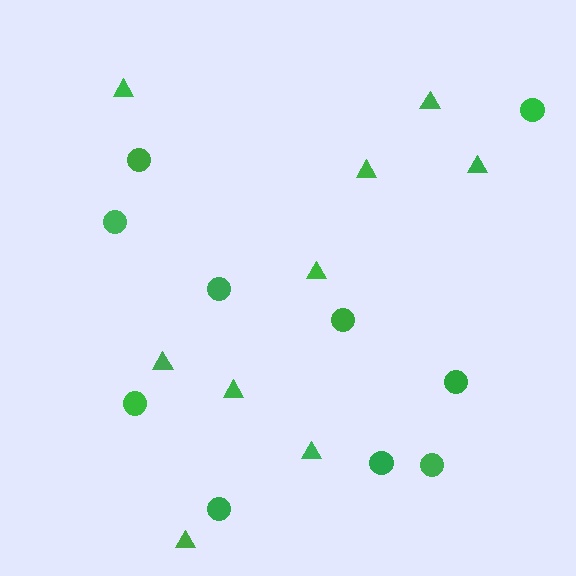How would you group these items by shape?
There are 2 groups: one group of circles (10) and one group of triangles (9).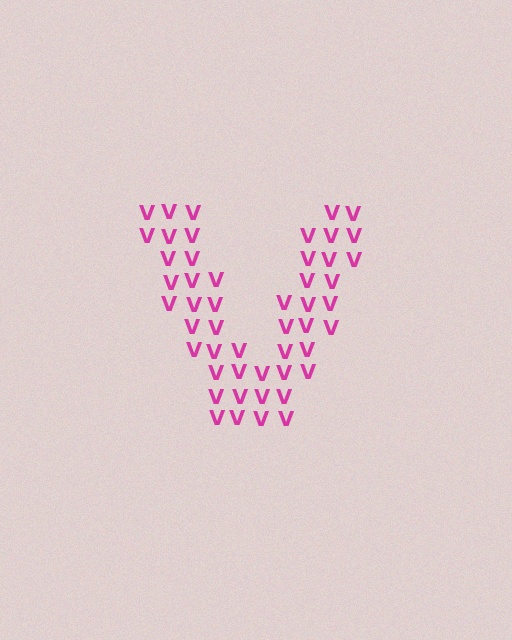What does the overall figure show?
The overall figure shows the letter V.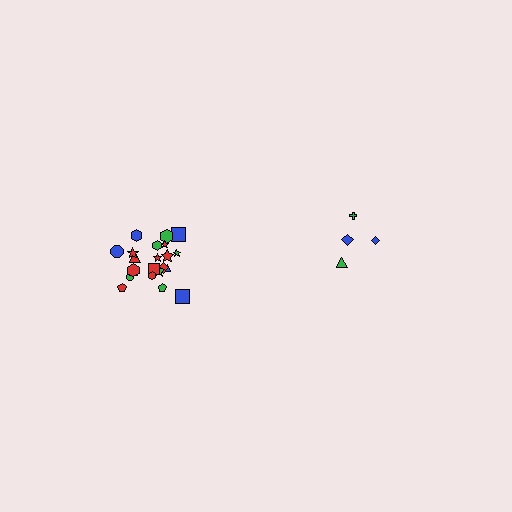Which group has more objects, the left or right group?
The left group.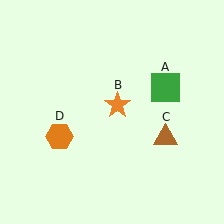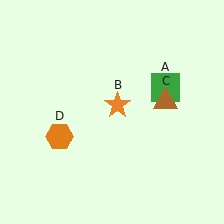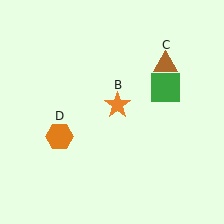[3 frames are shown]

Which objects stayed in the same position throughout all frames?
Green square (object A) and orange star (object B) and orange hexagon (object D) remained stationary.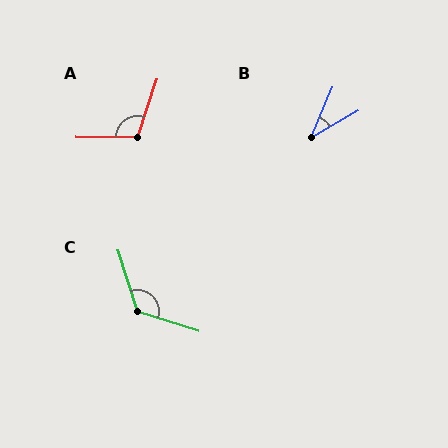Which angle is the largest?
C, at approximately 125 degrees.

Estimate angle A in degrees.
Approximately 108 degrees.